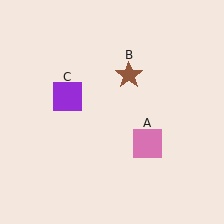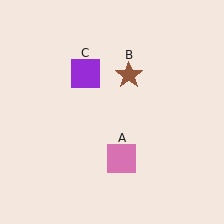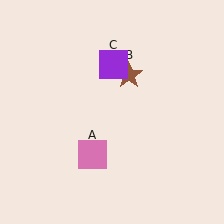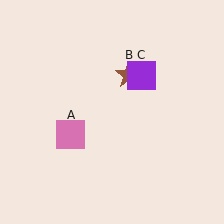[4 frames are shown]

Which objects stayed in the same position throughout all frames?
Brown star (object B) remained stationary.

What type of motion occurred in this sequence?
The pink square (object A), purple square (object C) rotated clockwise around the center of the scene.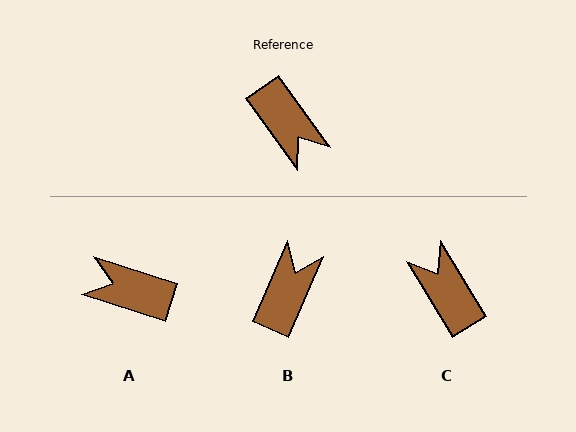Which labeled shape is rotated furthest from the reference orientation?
C, about 175 degrees away.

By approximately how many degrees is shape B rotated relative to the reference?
Approximately 121 degrees counter-clockwise.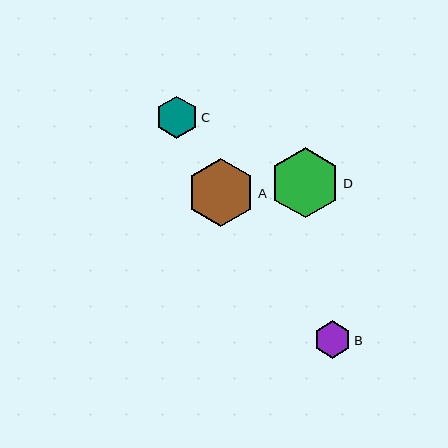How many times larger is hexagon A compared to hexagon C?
Hexagon A is approximately 1.6 times the size of hexagon C.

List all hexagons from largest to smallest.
From largest to smallest: D, A, C, B.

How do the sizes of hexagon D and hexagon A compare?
Hexagon D and hexagon A are approximately the same size.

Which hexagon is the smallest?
Hexagon B is the smallest with a size of approximately 37 pixels.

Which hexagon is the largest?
Hexagon D is the largest with a size of approximately 70 pixels.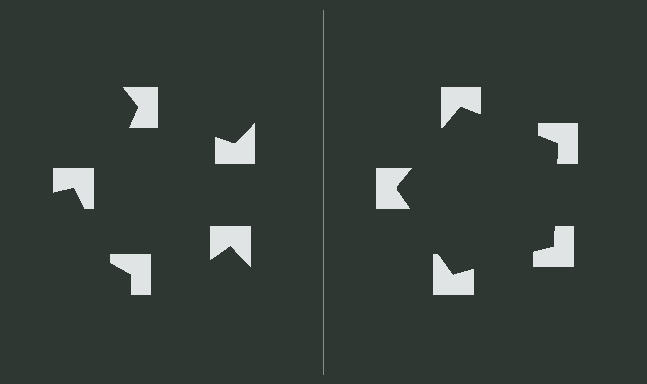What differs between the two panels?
The notched squares are positioned identically on both sides; only the wedge orientations differ. On the right they align to a pentagon; on the left they are misaligned.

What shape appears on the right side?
An illusory pentagon.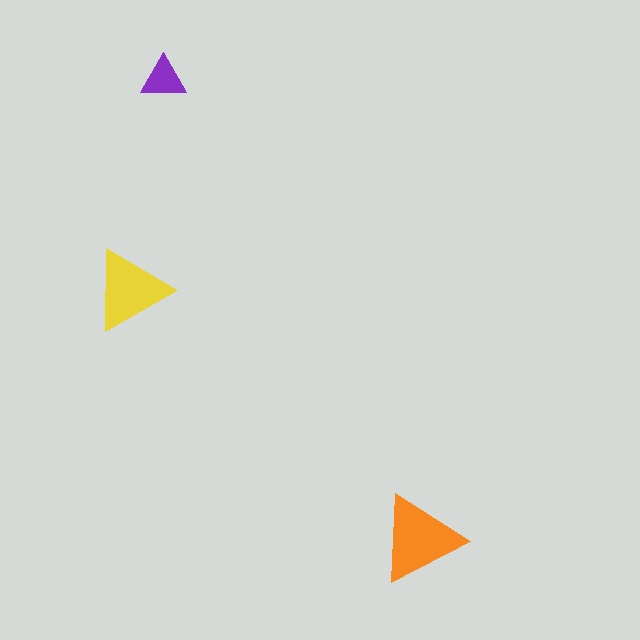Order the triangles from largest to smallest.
the orange one, the yellow one, the purple one.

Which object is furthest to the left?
The yellow triangle is leftmost.